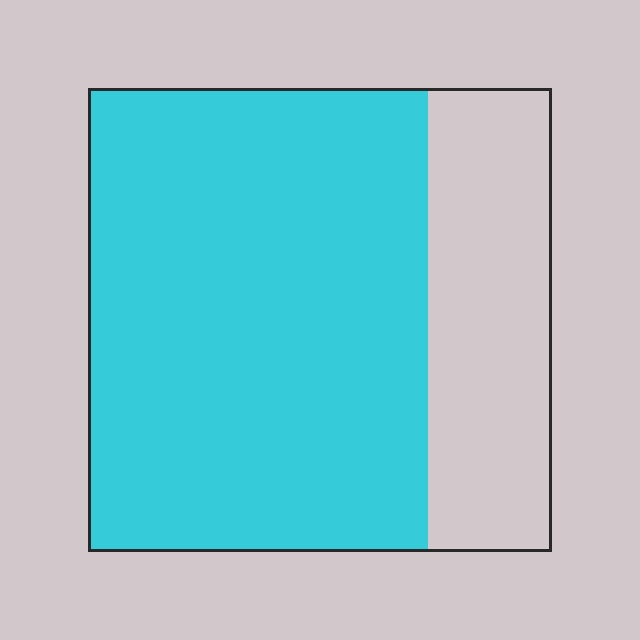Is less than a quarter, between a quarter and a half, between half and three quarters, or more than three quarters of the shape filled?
Between half and three quarters.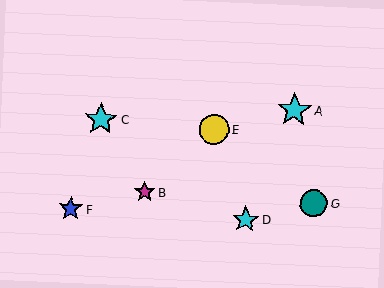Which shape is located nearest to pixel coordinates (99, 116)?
The cyan star (labeled C) at (101, 119) is nearest to that location.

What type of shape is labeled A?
Shape A is a cyan star.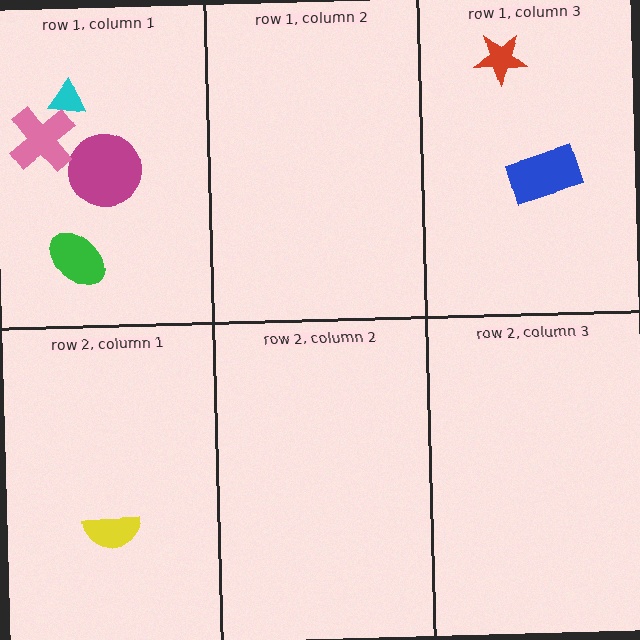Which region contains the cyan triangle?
The row 1, column 1 region.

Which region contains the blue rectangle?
The row 1, column 3 region.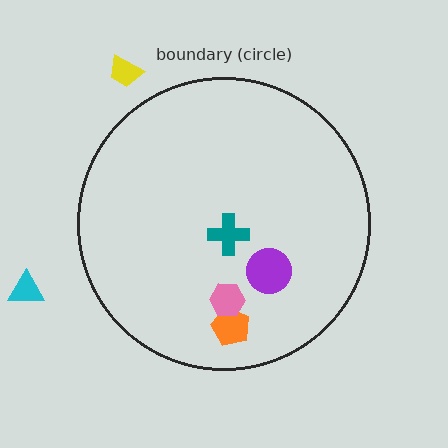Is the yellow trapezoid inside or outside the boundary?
Outside.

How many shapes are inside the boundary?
4 inside, 2 outside.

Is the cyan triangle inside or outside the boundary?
Outside.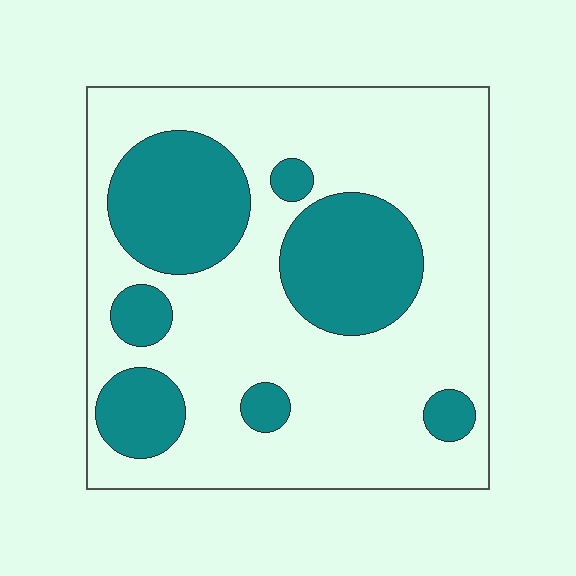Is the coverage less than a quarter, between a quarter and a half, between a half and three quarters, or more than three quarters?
Between a quarter and a half.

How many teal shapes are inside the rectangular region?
7.